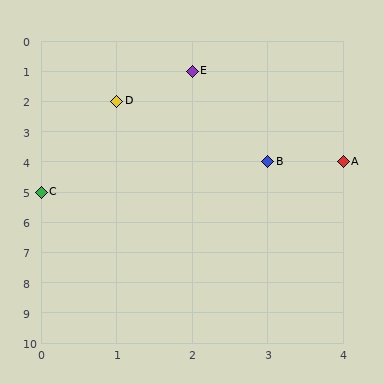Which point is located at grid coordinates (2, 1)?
Point E is at (2, 1).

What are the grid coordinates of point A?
Point A is at grid coordinates (4, 4).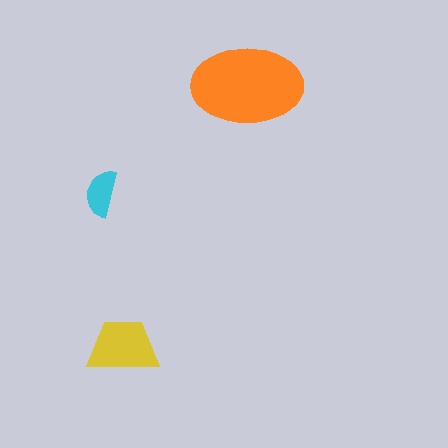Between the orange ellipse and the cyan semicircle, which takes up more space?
The orange ellipse.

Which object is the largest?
The orange ellipse.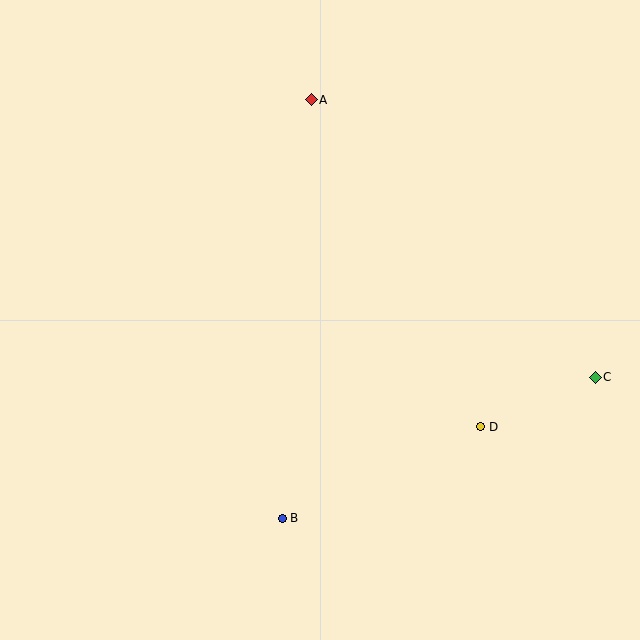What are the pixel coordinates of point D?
Point D is at (481, 427).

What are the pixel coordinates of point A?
Point A is at (311, 100).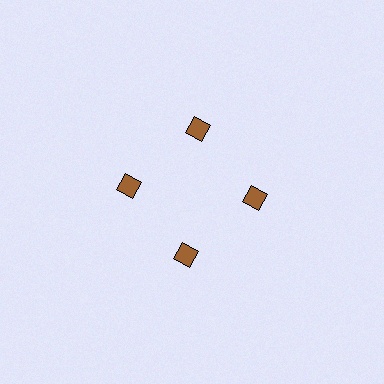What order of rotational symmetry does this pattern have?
This pattern has 4-fold rotational symmetry.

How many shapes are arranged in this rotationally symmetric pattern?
There are 4 shapes, arranged in 4 groups of 1.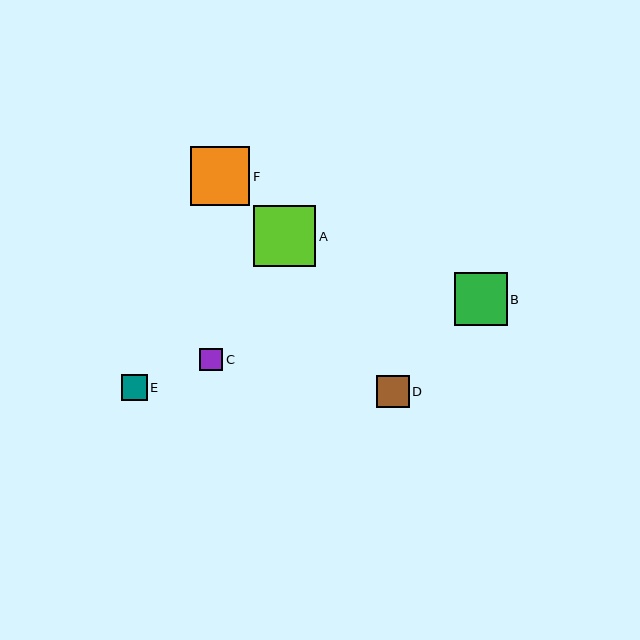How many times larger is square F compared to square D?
Square F is approximately 1.8 times the size of square D.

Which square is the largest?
Square A is the largest with a size of approximately 62 pixels.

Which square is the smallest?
Square C is the smallest with a size of approximately 23 pixels.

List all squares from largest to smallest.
From largest to smallest: A, F, B, D, E, C.